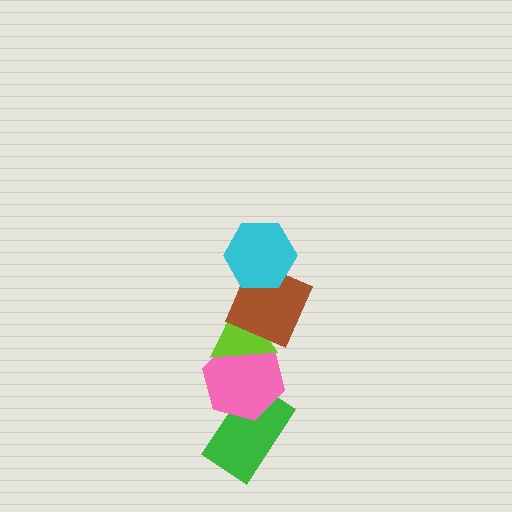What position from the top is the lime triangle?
The lime triangle is 3rd from the top.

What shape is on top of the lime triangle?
The brown square is on top of the lime triangle.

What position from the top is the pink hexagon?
The pink hexagon is 4th from the top.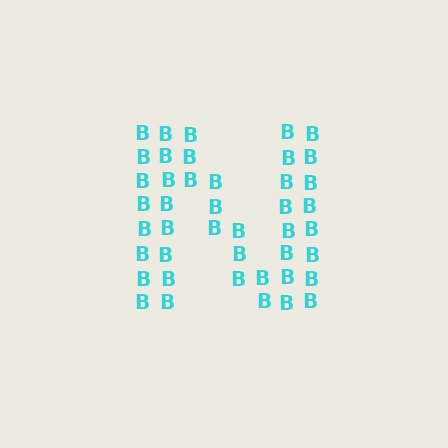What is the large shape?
The large shape is the letter N.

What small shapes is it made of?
It is made of small letter B's.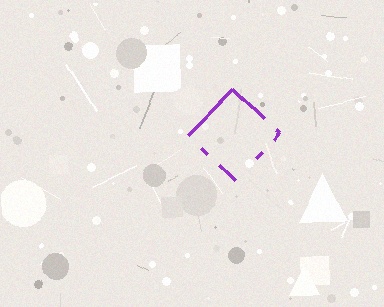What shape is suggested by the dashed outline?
The dashed outline suggests a diamond.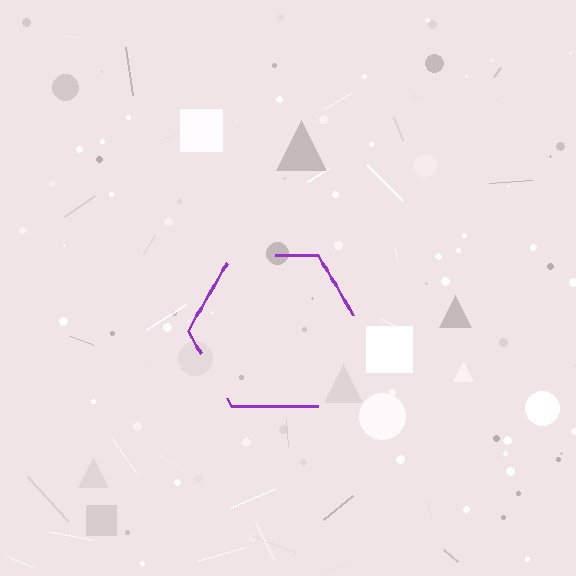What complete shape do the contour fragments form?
The contour fragments form a hexagon.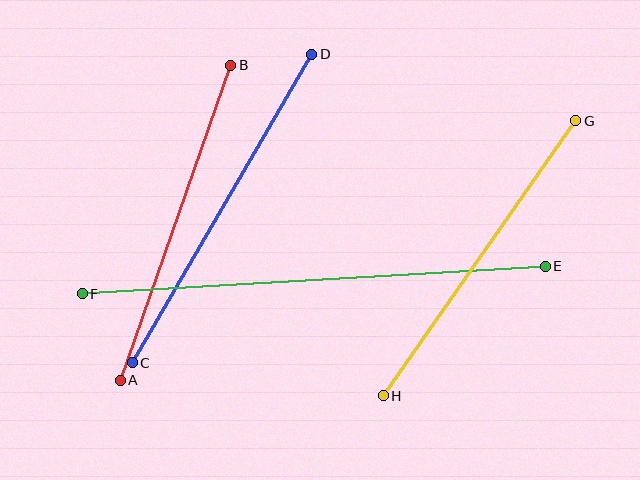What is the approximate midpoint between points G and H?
The midpoint is at approximately (479, 258) pixels.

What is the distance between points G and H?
The distance is approximately 335 pixels.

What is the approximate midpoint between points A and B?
The midpoint is at approximately (176, 223) pixels.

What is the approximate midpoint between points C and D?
The midpoint is at approximately (222, 208) pixels.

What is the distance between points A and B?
The distance is approximately 334 pixels.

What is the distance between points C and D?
The distance is approximately 357 pixels.